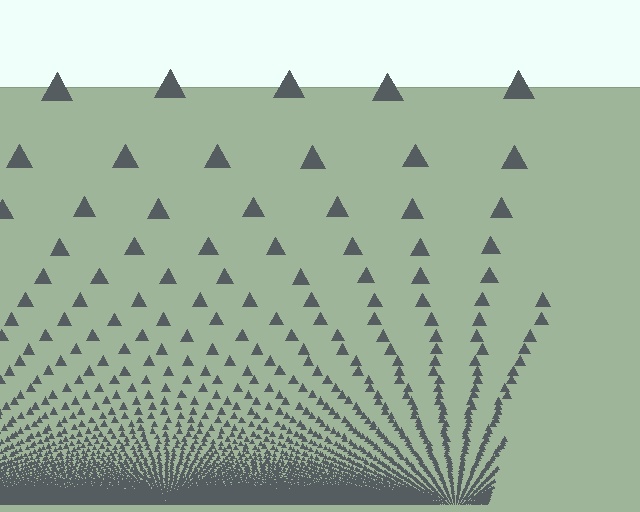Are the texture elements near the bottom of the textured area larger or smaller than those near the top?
Smaller. The gradient is inverted — elements near the bottom are smaller and denser.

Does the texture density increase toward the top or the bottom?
Density increases toward the bottom.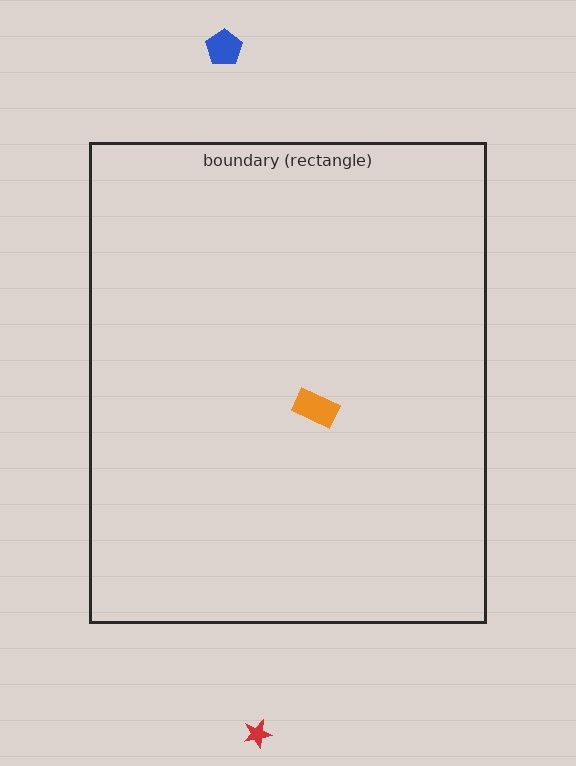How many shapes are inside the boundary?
1 inside, 2 outside.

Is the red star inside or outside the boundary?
Outside.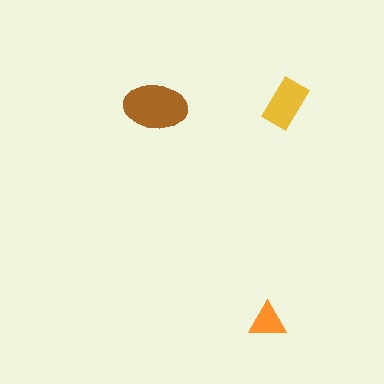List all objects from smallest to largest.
The orange triangle, the yellow rectangle, the brown ellipse.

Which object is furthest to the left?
The brown ellipse is leftmost.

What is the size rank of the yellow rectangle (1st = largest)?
2nd.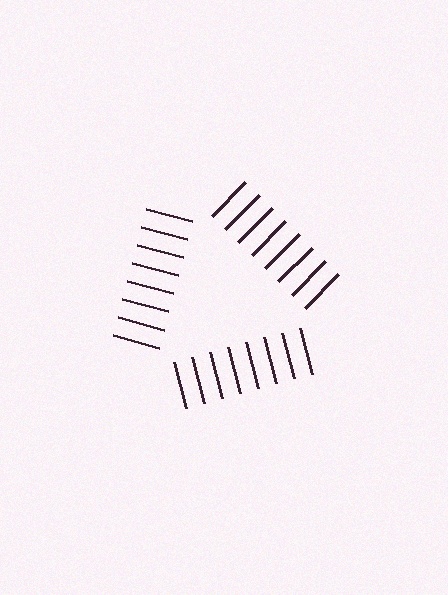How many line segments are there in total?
24 — 8 along each of the 3 edges.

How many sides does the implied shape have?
3 sides — the line-ends trace a triangle.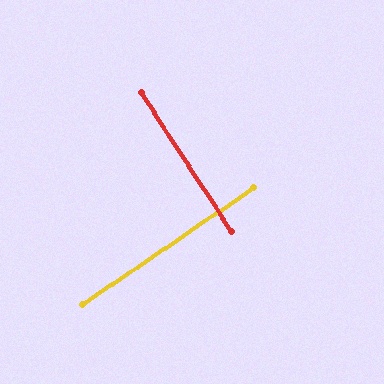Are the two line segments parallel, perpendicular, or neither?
Perpendicular — they meet at approximately 89°.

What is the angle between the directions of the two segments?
Approximately 89 degrees.